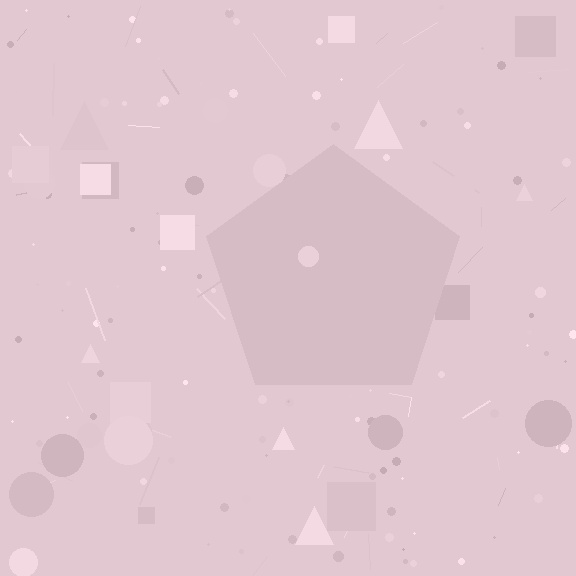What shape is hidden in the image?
A pentagon is hidden in the image.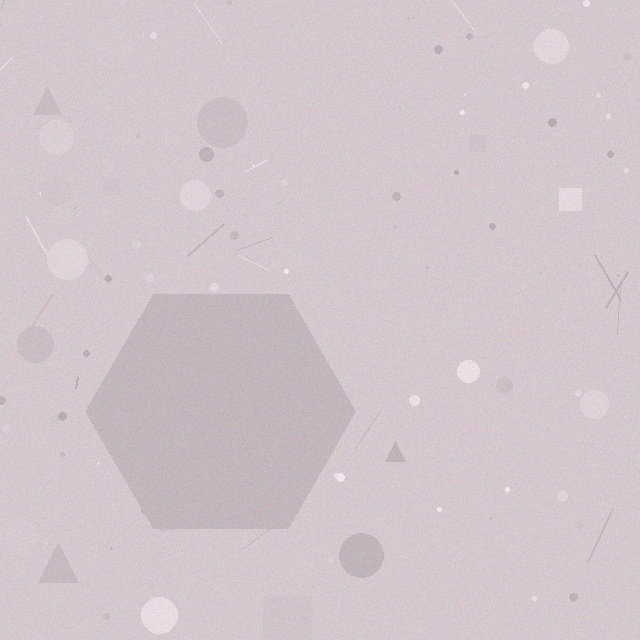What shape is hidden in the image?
A hexagon is hidden in the image.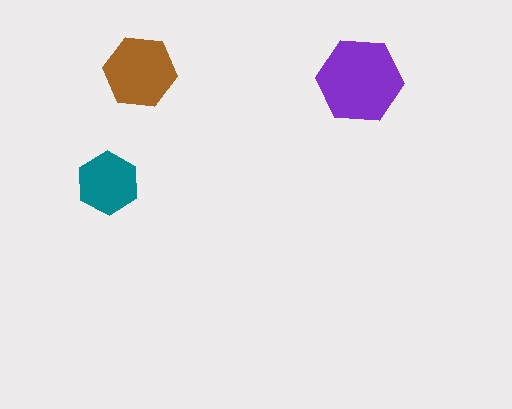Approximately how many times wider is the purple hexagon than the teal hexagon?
About 1.5 times wider.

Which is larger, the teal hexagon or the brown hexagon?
The brown one.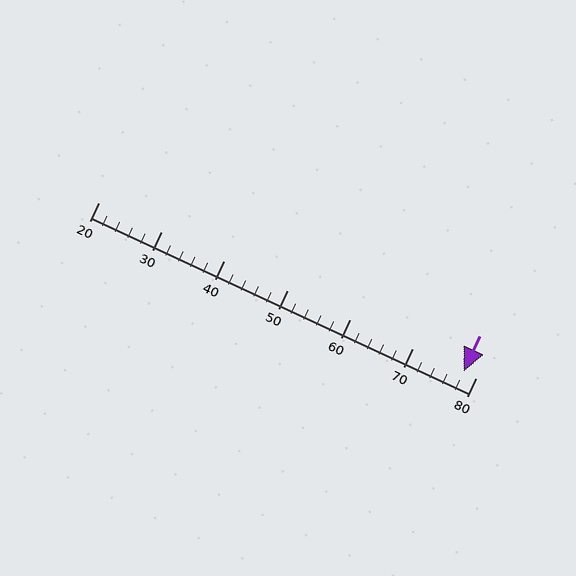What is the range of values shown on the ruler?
The ruler shows values from 20 to 80.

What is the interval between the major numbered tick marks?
The major tick marks are spaced 10 units apart.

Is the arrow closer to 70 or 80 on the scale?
The arrow is closer to 80.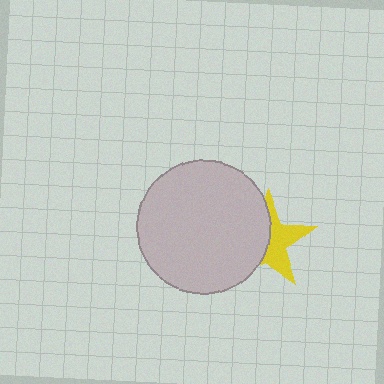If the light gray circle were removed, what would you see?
You would see the complete yellow star.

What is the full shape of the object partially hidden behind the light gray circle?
The partially hidden object is a yellow star.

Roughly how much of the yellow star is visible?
About half of it is visible (roughly 47%).